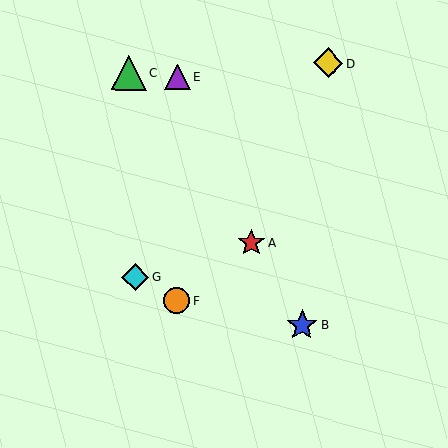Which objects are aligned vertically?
Objects E, F are aligned vertically.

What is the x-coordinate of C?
Object C is at x≈129.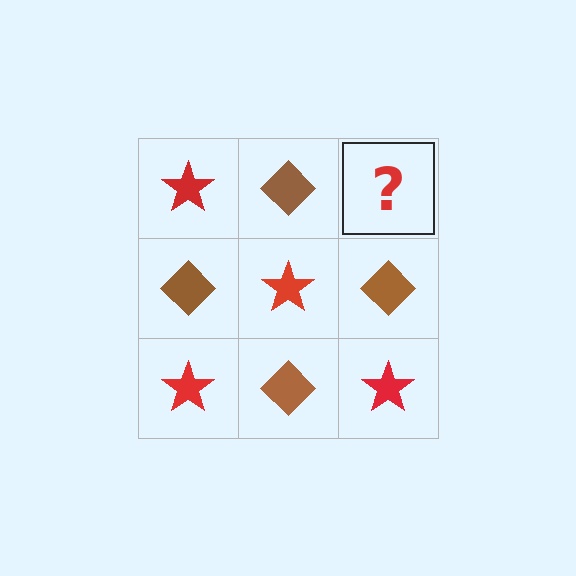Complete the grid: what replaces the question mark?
The question mark should be replaced with a red star.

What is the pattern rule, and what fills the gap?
The rule is that it alternates red star and brown diamond in a checkerboard pattern. The gap should be filled with a red star.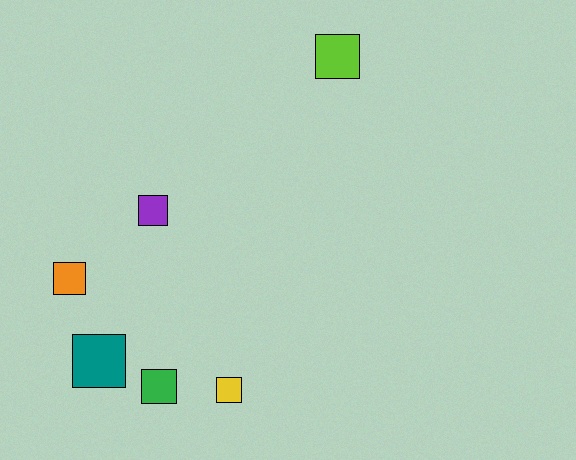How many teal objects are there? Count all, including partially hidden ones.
There is 1 teal object.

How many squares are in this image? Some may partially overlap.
There are 6 squares.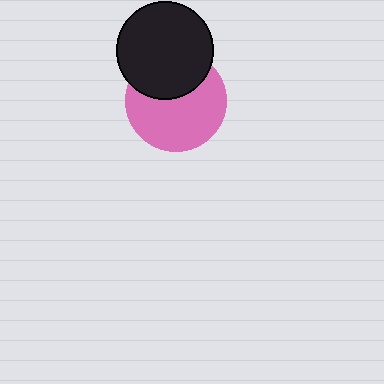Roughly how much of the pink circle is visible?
About half of it is visible (roughly 64%).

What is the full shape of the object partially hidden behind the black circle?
The partially hidden object is a pink circle.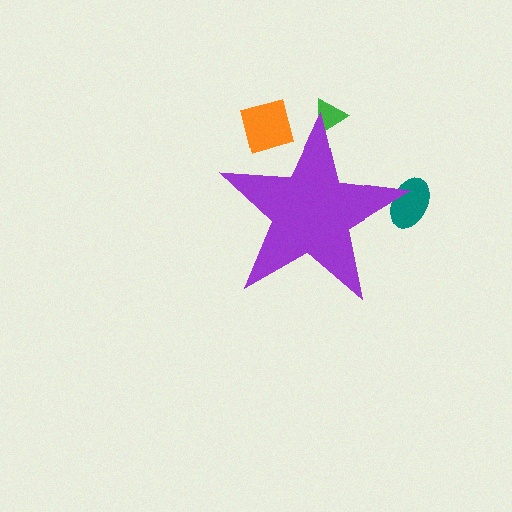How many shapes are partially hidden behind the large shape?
3 shapes are partially hidden.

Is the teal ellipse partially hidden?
Yes, the teal ellipse is partially hidden behind the purple star.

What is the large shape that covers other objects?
A purple star.